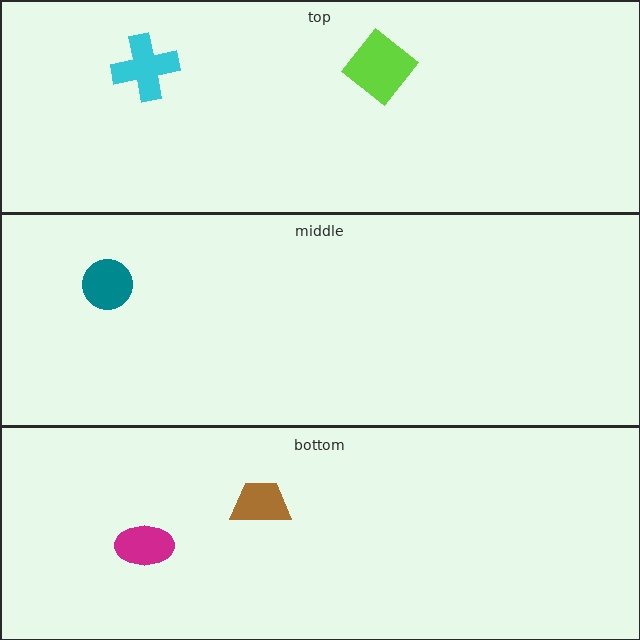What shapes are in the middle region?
The teal circle.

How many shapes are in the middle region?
1.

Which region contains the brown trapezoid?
The bottom region.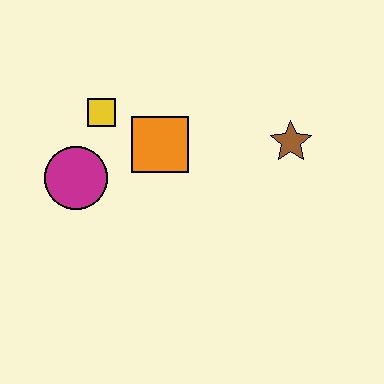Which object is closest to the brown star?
The orange square is closest to the brown star.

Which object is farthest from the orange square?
The brown star is farthest from the orange square.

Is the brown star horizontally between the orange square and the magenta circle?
No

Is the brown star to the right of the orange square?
Yes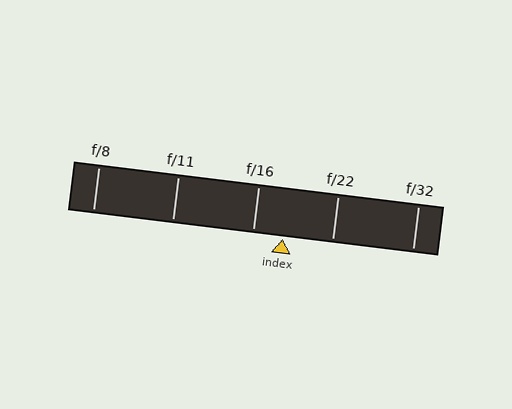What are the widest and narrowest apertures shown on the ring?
The widest aperture shown is f/8 and the narrowest is f/32.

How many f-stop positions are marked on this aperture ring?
There are 5 f-stop positions marked.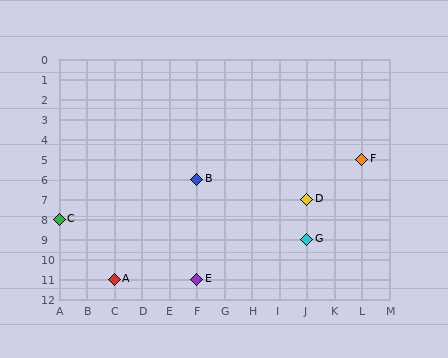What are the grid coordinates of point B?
Point B is at grid coordinates (F, 6).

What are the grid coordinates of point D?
Point D is at grid coordinates (J, 7).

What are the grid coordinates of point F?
Point F is at grid coordinates (L, 5).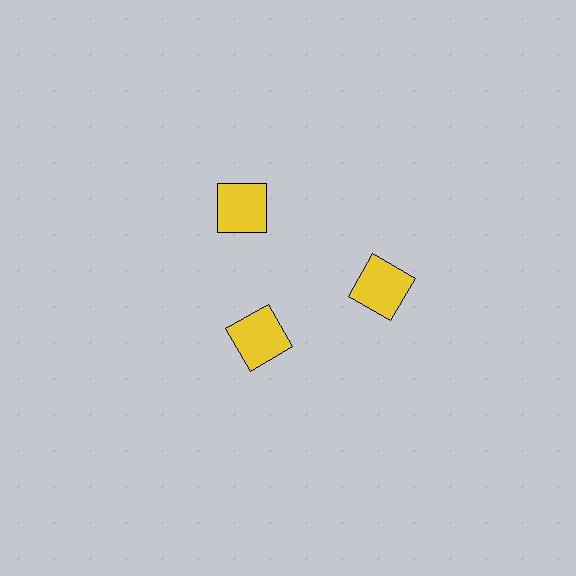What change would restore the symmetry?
The symmetry would be restored by moving it outward, back onto the ring so that all 3 squares sit at equal angles and equal distance from the center.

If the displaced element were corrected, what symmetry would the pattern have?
It would have 3-fold rotational symmetry — the pattern would map onto itself every 120 degrees.